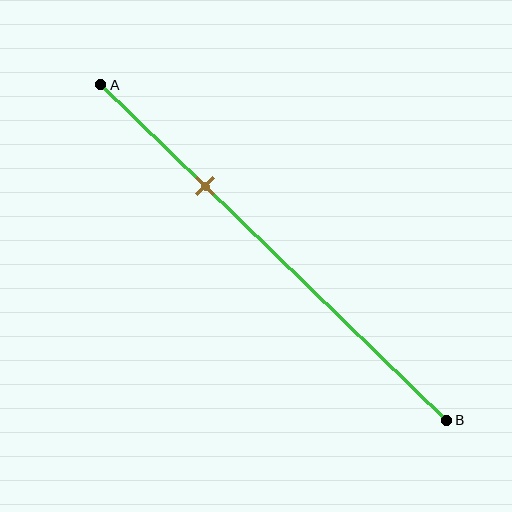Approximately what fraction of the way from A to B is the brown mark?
The brown mark is approximately 30% of the way from A to B.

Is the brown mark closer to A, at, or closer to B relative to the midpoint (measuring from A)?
The brown mark is closer to point A than the midpoint of segment AB.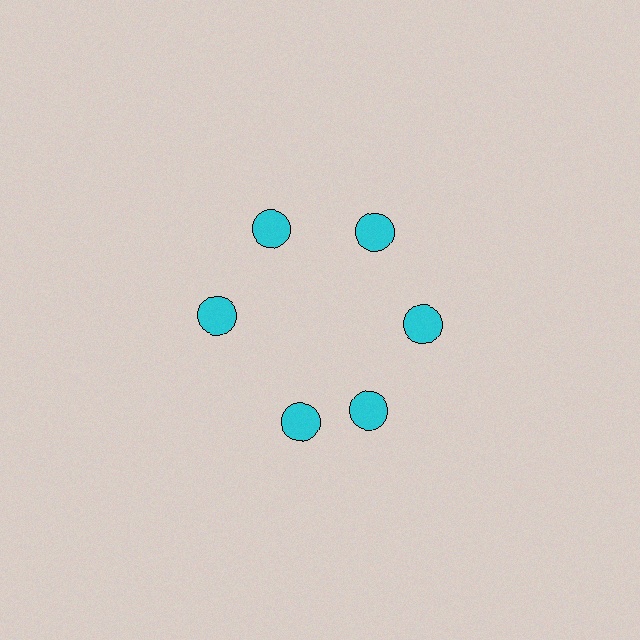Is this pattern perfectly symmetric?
No. The 6 cyan circles are arranged in a ring, but one element near the 7 o'clock position is rotated out of alignment along the ring, breaking the 6-fold rotational symmetry.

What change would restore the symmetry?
The symmetry would be restored by rotating it back into even spacing with its neighbors so that all 6 circles sit at equal angles and equal distance from the center.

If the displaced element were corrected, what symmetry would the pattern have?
It would have 6-fold rotational symmetry — the pattern would map onto itself every 60 degrees.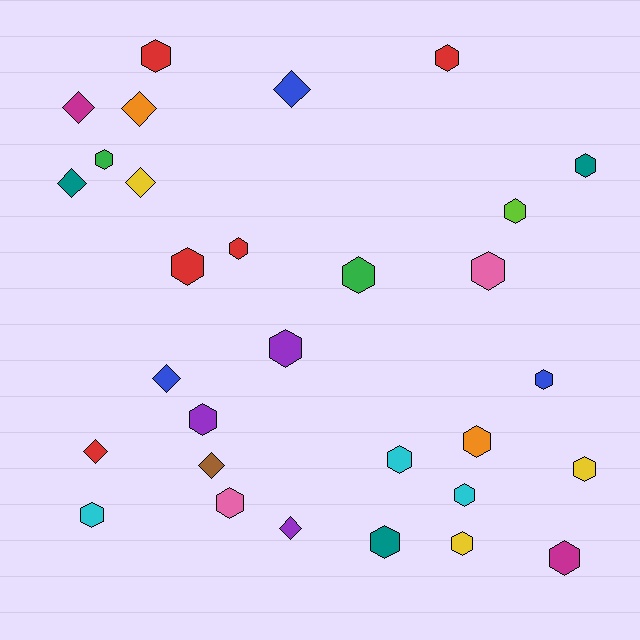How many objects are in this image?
There are 30 objects.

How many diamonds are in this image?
There are 9 diamonds.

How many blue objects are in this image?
There are 3 blue objects.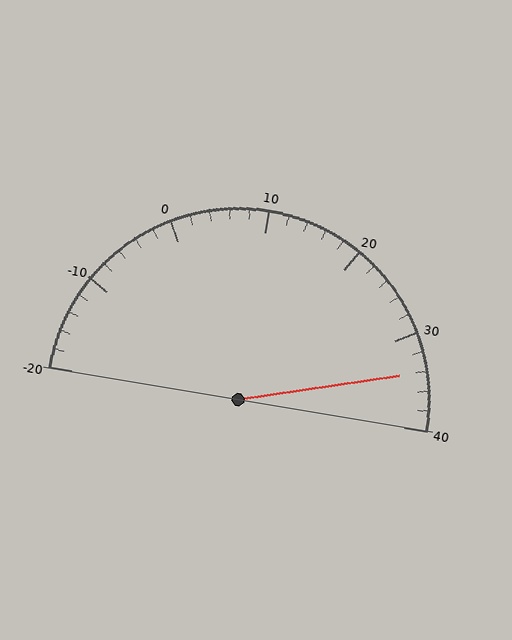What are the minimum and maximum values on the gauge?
The gauge ranges from -20 to 40.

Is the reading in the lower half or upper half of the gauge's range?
The reading is in the upper half of the range (-20 to 40).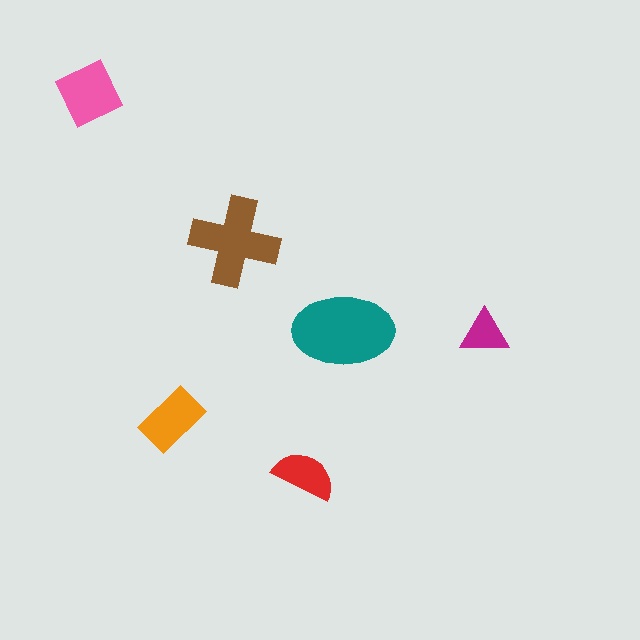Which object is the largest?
The teal ellipse.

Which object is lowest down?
The red semicircle is bottommost.